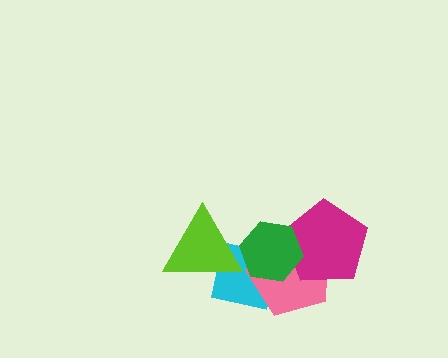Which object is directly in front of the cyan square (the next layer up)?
The lime triangle is directly in front of the cyan square.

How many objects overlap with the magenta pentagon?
2 objects overlap with the magenta pentagon.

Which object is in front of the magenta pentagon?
The green hexagon is in front of the magenta pentagon.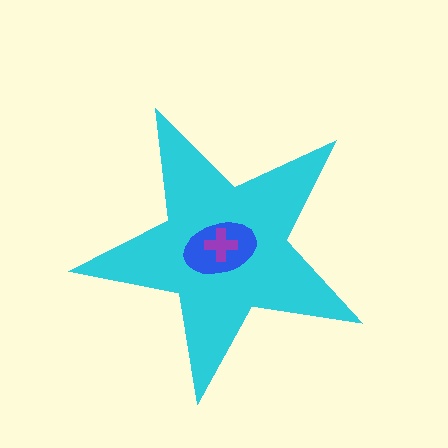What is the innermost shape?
The purple cross.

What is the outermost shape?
The cyan star.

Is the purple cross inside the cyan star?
Yes.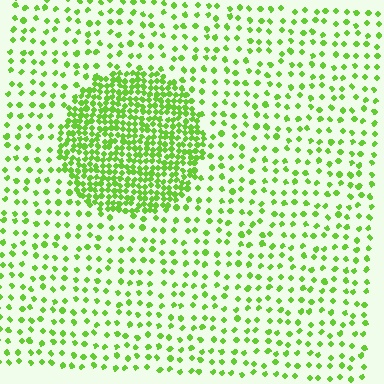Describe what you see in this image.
The image contains small lime elements arranged at two different densities. A circle-shaped region is visible where the elements are more densely packed than the surrounding area.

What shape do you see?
I see a circle.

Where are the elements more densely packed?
The elements are more densely packed inside the circle boundary.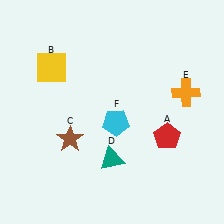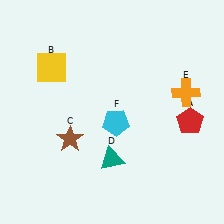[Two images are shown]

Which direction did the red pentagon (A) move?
The red pentagon (A) moved right.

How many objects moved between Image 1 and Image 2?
1 object moved between the two images.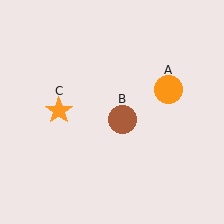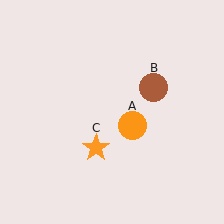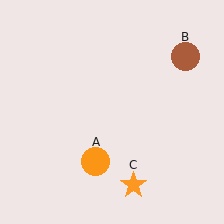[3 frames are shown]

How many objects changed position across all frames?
3 objects changed position: orange circle (object A), brown circle (object B), orange star (object C).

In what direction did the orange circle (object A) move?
The orange circle (object A) moved down and to the left.